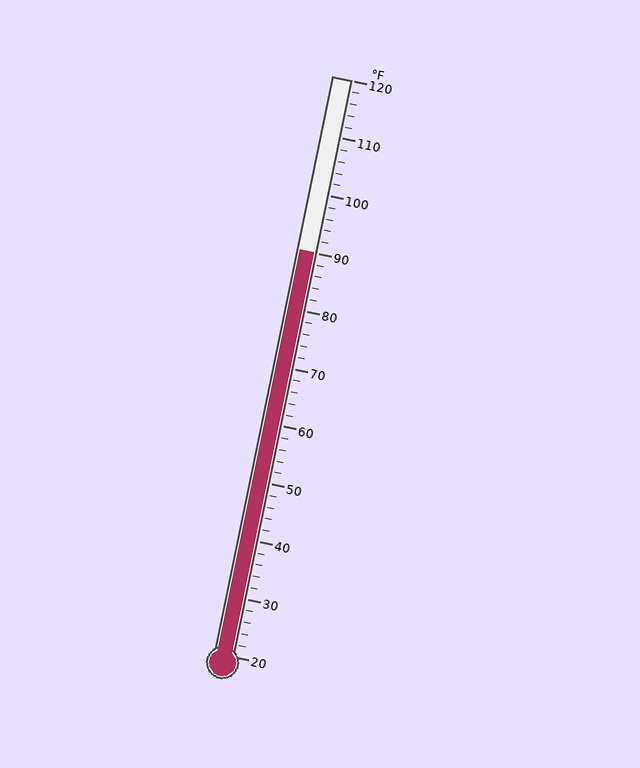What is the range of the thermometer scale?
The thermometer scale ranges from 20°F to 120°F.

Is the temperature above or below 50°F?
The temperature is above 50°F.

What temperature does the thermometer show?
The thermometer shows approximately 90°F.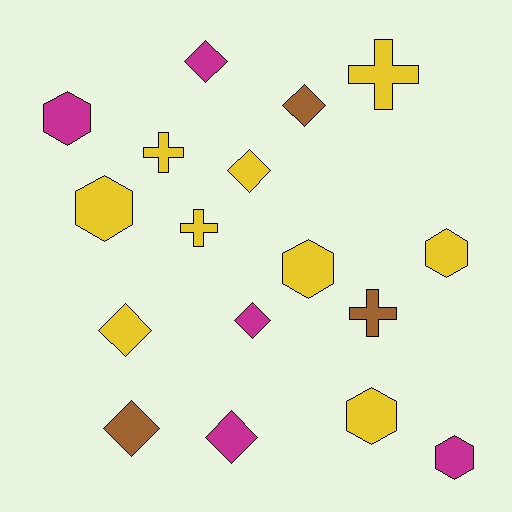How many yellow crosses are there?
There are 3 yellow crosses.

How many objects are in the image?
There are 17 objects.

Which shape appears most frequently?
Diamond, with 7 objects.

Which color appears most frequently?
Yellow, with 9 objects.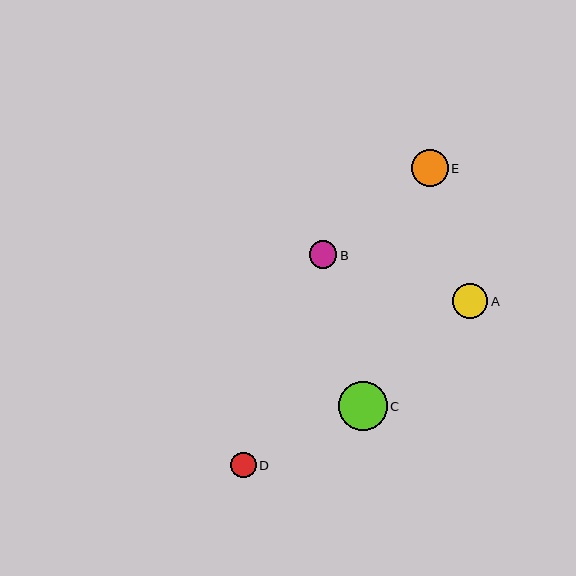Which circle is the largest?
Circle C is the largest with a size of approximately 49 pixels.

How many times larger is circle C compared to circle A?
Circle C is approximately 1.4 times the size of circle A.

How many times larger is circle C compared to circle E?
Circle C is approximately 1.3 times the size of circle E.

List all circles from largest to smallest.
From largest to smallest: C, E, A, B, D.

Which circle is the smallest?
Circle D is the smallest with a size of approximately 26 pixels.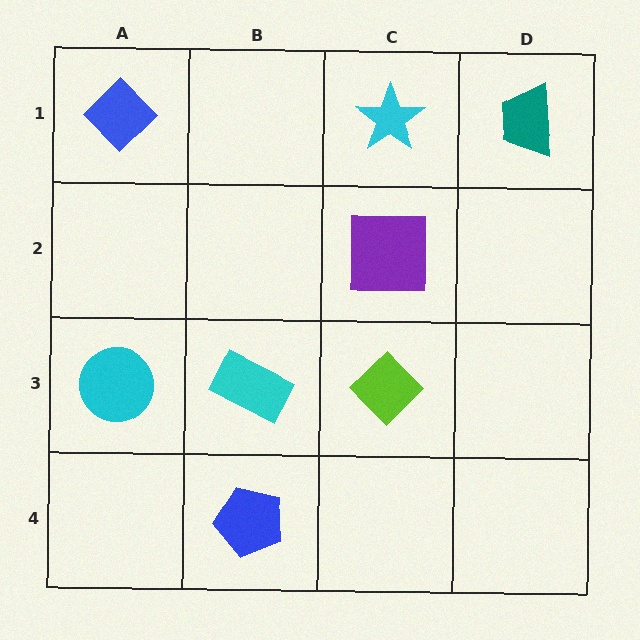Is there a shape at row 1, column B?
No, that cell is empty.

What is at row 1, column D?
A teal trapezoid.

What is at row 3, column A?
A cyan circle.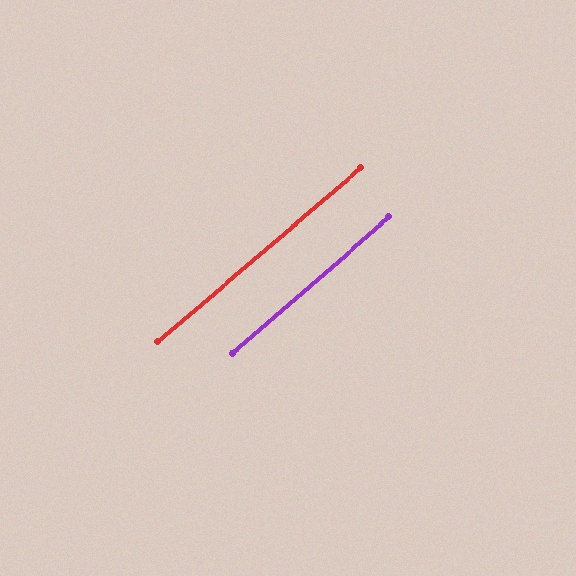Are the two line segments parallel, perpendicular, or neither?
Parallel — their directions differ by only 0.7°.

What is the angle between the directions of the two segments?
Approximately 1 degree.